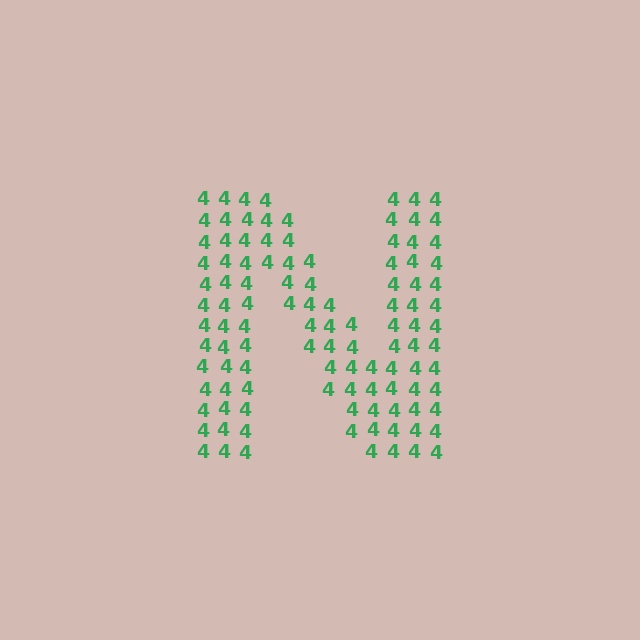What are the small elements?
The small elements are digit 4's.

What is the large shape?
The large shape is the letter N.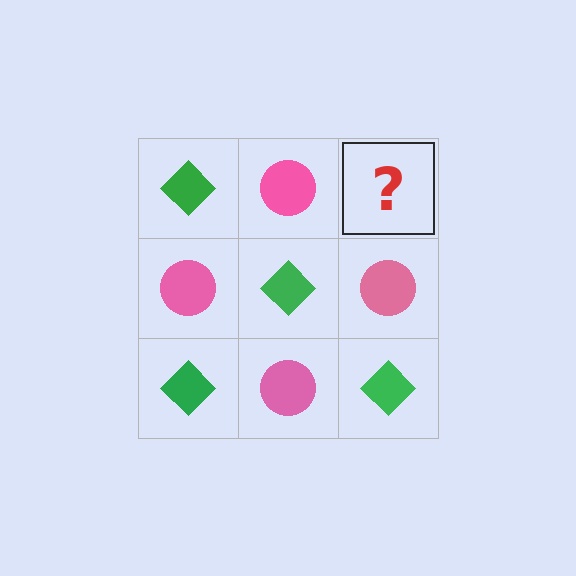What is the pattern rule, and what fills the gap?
The rule is that it alternates green diamond and pink circle in a checkerboard pattern. The gap should be filled with a green diamond.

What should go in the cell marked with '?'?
The missing cell should contain a green diamond.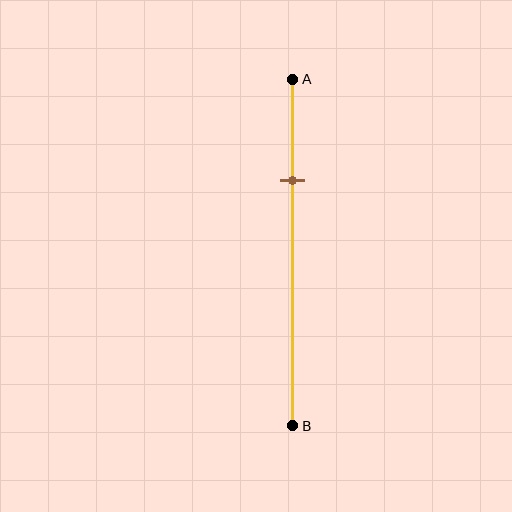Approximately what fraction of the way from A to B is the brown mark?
The brown mark is approximately 30% of the way from A to B.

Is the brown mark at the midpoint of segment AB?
No, the mark is at about 30% from A, not at the 50% midpoint.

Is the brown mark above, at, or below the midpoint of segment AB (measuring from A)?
The brown mark is above the midpoint of segment AB.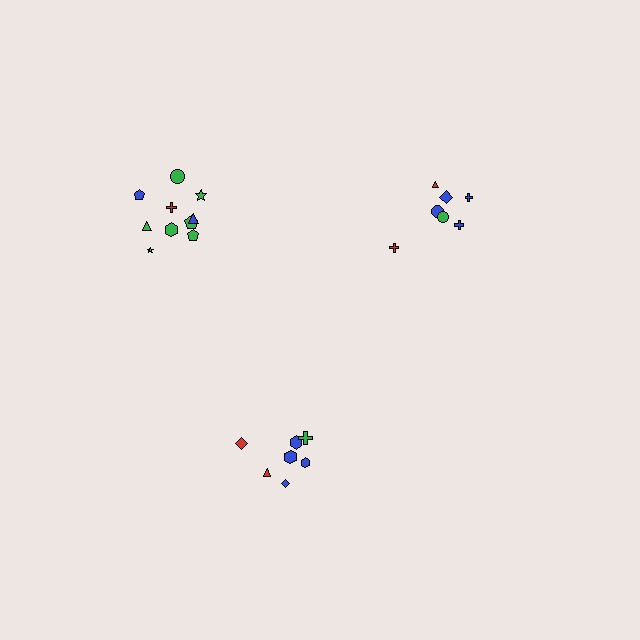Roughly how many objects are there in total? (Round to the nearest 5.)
Roughly 25 objects in total.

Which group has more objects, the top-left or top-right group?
The top-left group.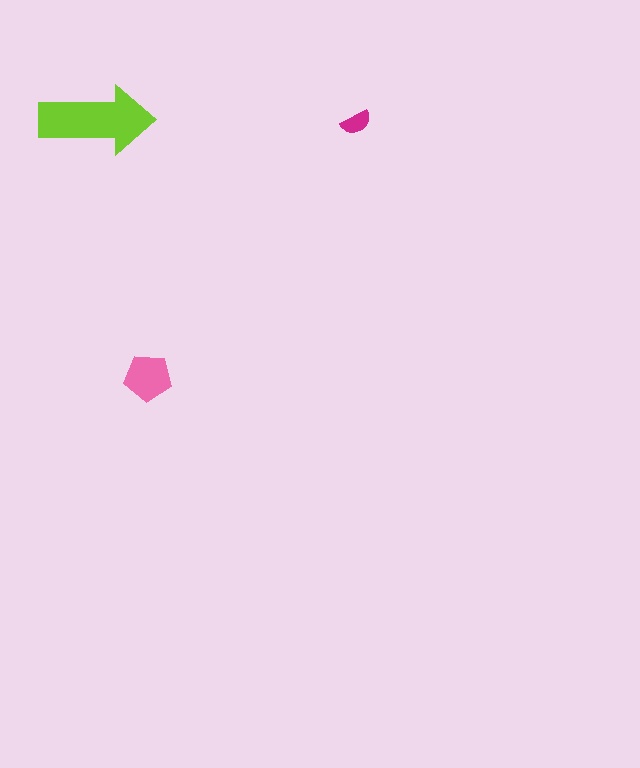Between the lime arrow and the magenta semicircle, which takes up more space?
The lime arrow.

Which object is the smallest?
The magenta semicircle.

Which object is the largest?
The lime arrow.